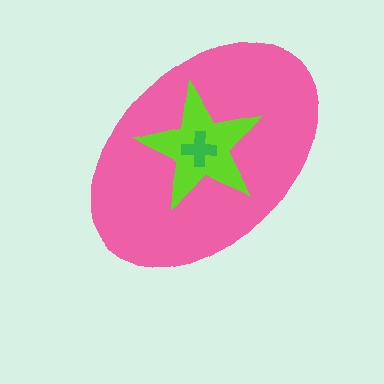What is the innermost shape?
The green cross.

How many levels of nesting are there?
3.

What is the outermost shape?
The pink ellipse.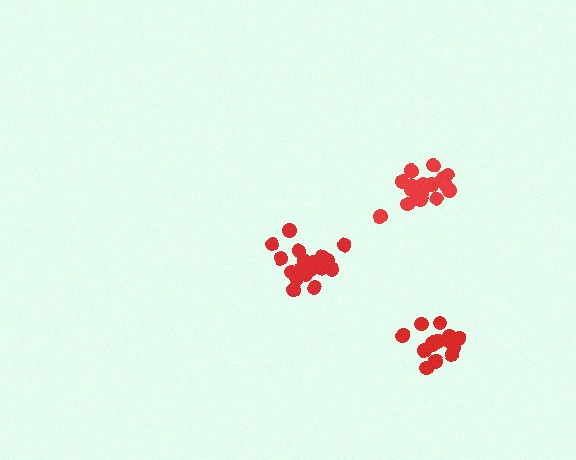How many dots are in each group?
Group 1: 14 dots, Group 2: 19 dots, Group 3: 18 dots (51 total).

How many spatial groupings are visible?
There are 3 spatial groupings.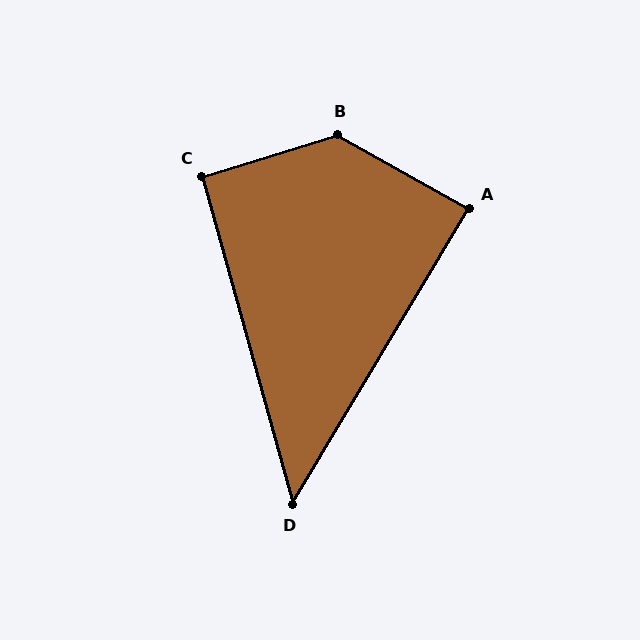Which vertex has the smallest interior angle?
D, at approximately 46 degrees.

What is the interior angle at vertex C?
Approximately 92 degrees (approximately right).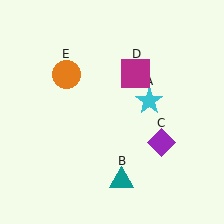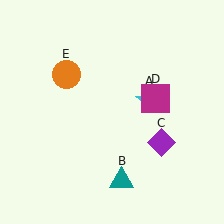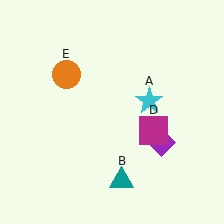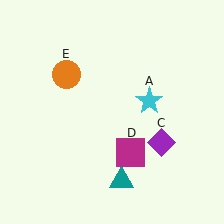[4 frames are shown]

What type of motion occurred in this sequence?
The magenta square (object D) rotated clockwise around the center of the scene.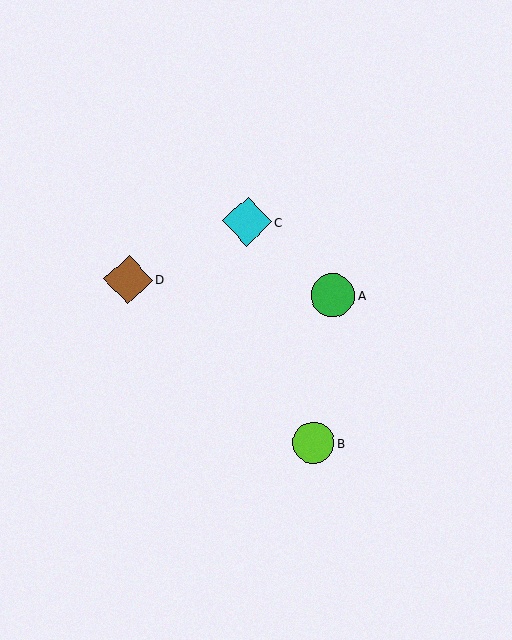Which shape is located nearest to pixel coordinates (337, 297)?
The green circle (labeled A) at (333, 296) is nearest to that location.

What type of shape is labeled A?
Shape A is a green circle.